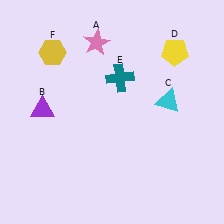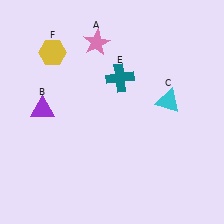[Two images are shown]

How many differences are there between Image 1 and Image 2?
There is 1 difference between the two images.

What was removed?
The yellow pentagon (D) was removed in Image 2.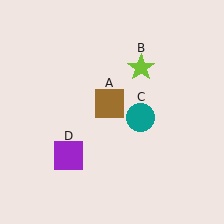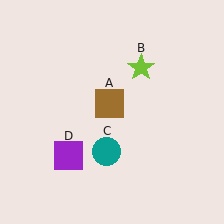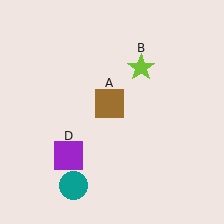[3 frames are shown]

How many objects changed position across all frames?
1 object changed position: teal circle (object C).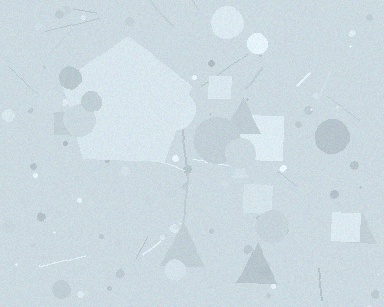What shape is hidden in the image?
A pentagon is hidden in the image.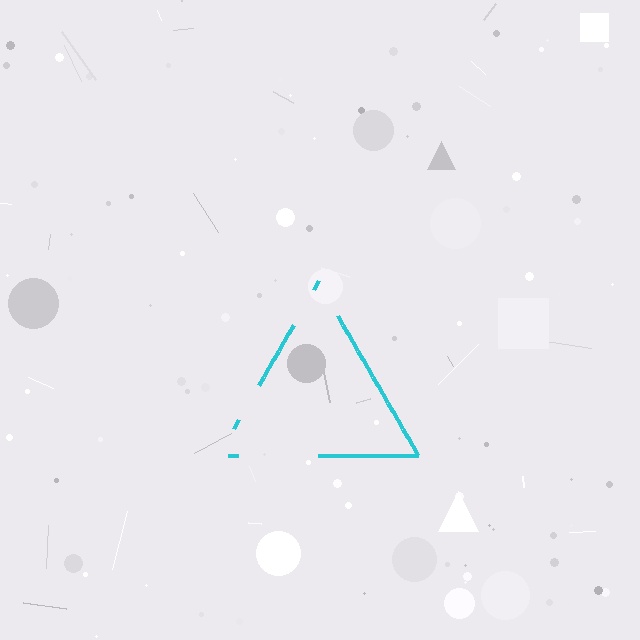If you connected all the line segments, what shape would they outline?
They would outline a triangle.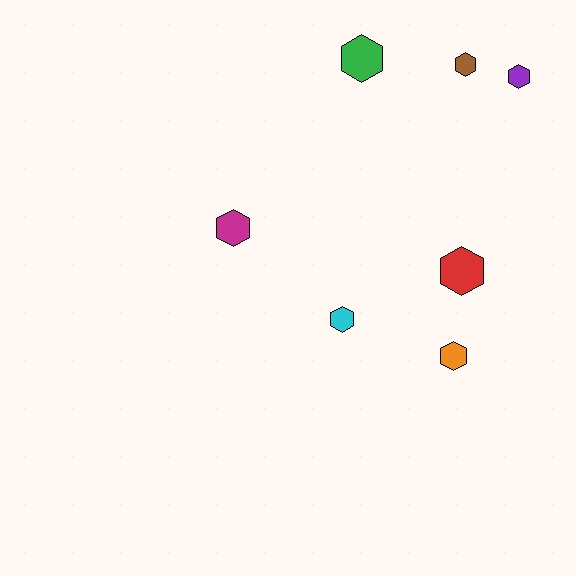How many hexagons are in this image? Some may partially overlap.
There are 7 hexagons.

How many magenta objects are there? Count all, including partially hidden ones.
There is 1 magenta object.